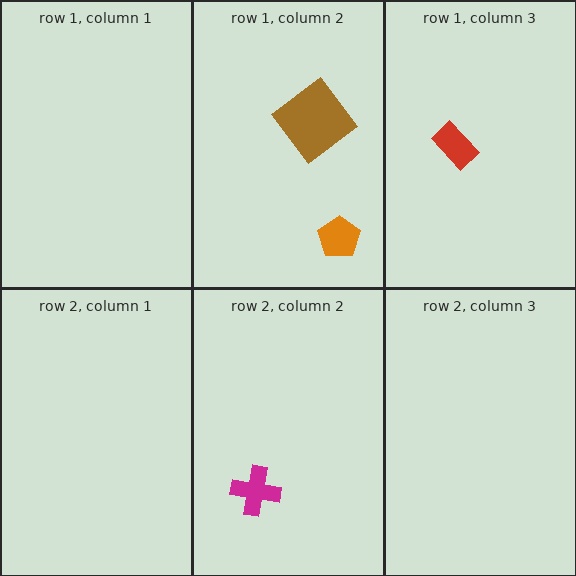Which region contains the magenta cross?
The row 2, column 2 region.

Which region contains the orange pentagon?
The row 1, column 2 region.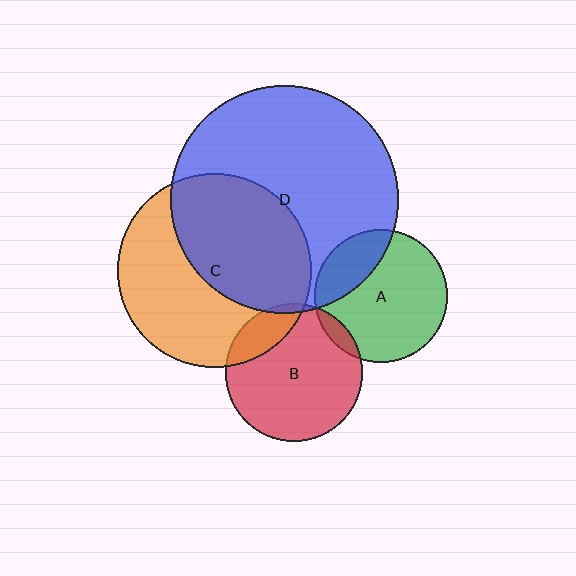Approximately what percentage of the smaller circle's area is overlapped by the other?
Approximately 15%.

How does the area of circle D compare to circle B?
Approximately 2.8 times.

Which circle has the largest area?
Circle D (blue).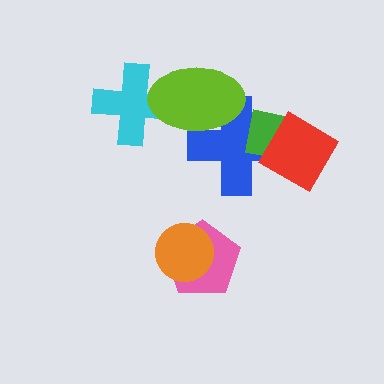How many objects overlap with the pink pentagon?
1 object overlaps with the pink pentagon.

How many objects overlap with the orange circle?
1 object overlaps with the orange circle.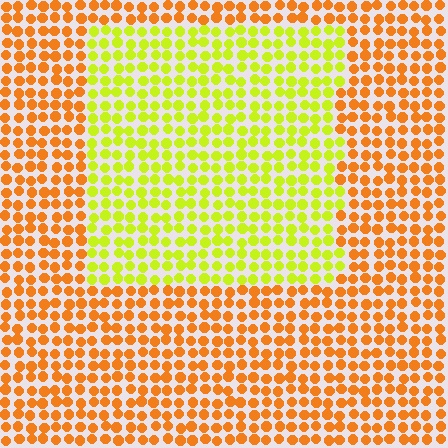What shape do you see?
I see a rectangle.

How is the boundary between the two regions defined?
The boundary is defined purely by a slight shift in hue (about 45 degrees). Spacing, size, and orientation are identical on both sides.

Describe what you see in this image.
The image is filled with small orange elements in a uniform arrangement. A rectangle-shaped region is visible where the elements are tinted to a slightly different hue, forming a subtle color boundary.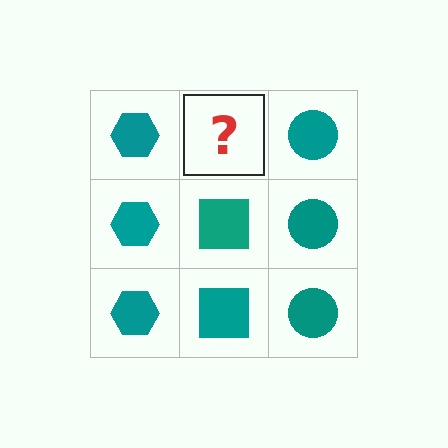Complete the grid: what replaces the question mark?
The question mark should be replaced with a teal square.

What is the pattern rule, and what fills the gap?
The rule is that each column has a consistent shape. The gap should be filled with a teal square.